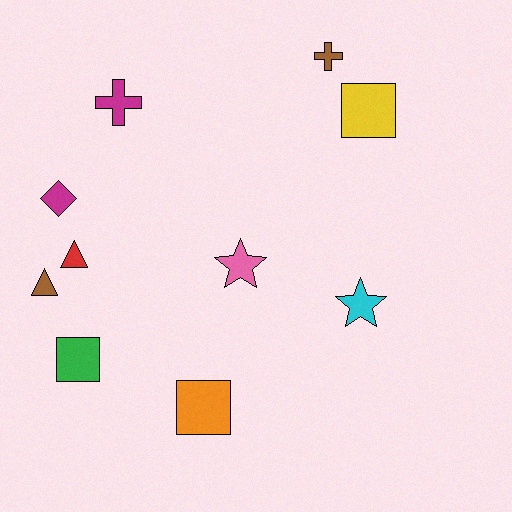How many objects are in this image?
There are 10 objects.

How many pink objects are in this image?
There is 1 pink object.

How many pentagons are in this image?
There are no pentagons.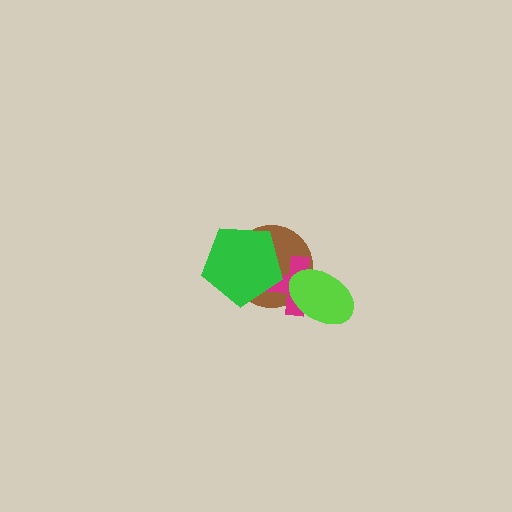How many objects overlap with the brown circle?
3 objects overlap with the brown circle.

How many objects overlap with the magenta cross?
3 objects overlap with the magenta cross.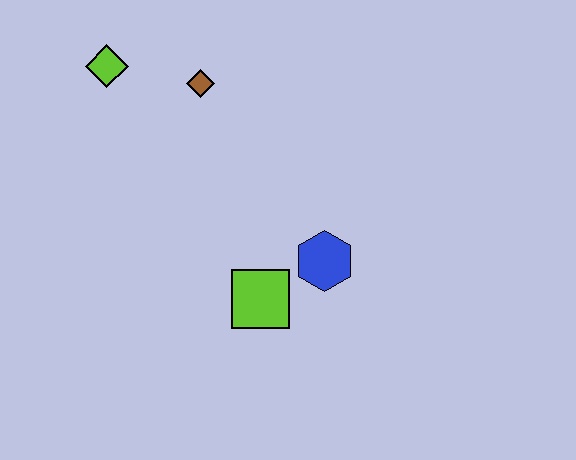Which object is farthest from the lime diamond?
The blue hexagon is farthest from the lime diamond.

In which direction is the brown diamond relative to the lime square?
The brown diamond is above the lime square.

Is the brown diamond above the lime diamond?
No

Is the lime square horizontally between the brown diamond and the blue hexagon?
Yes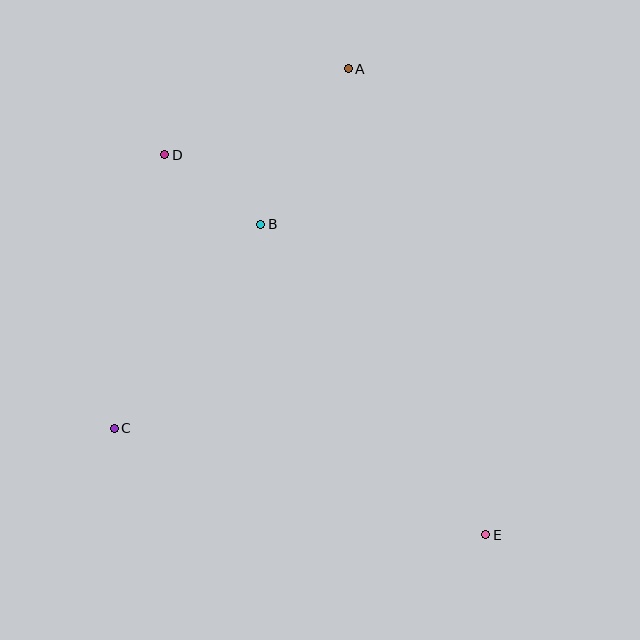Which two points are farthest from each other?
Points D and E are farthest from each other.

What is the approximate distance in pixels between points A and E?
The distance between A and E is approximately 486 pixels.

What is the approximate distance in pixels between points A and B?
The distance between A and B is approximately 178 pixels.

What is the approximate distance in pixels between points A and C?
The distance between A and C is approximately 429 pixels.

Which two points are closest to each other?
Points B and D are closest to each other.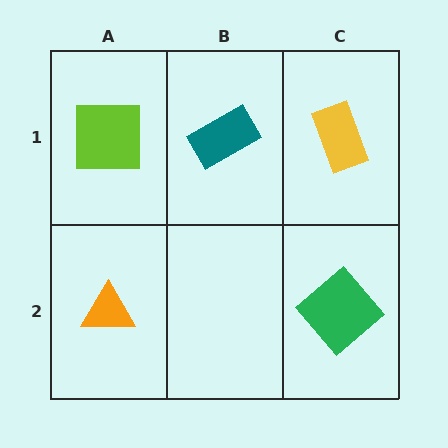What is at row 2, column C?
A green diamond.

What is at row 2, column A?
An orange triangle.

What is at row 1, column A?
A lime square.